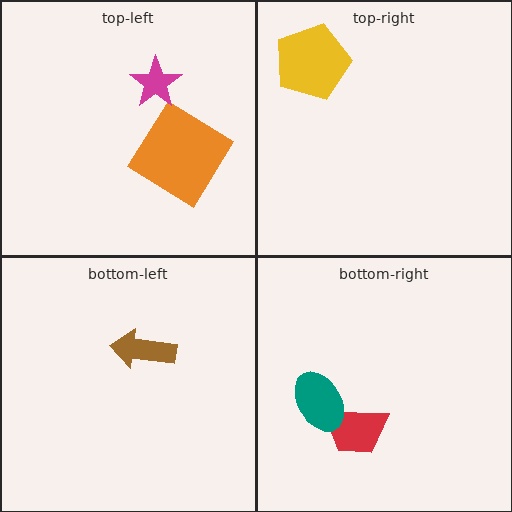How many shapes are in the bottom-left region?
1.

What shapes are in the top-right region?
The yellow pentagon.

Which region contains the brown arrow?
The bottom-left region.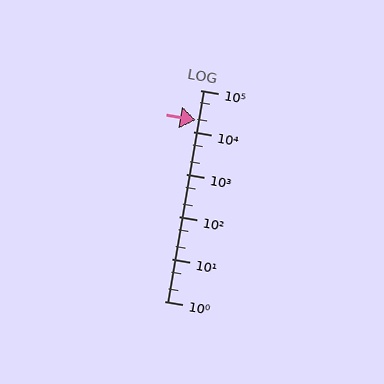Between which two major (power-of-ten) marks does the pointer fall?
The pointer is between 10000 and 100000.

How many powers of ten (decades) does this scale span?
The scale spans 5 decades, from 1 to 100000.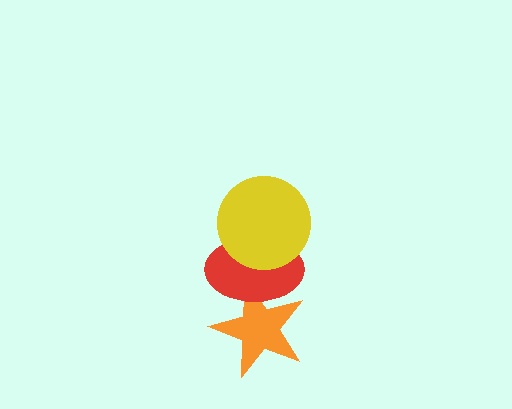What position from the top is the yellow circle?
The yellow circle is 1st from the top.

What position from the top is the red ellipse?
The red ellipse is 2nd from the top.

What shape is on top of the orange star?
The red ellipse is on top of the orange star.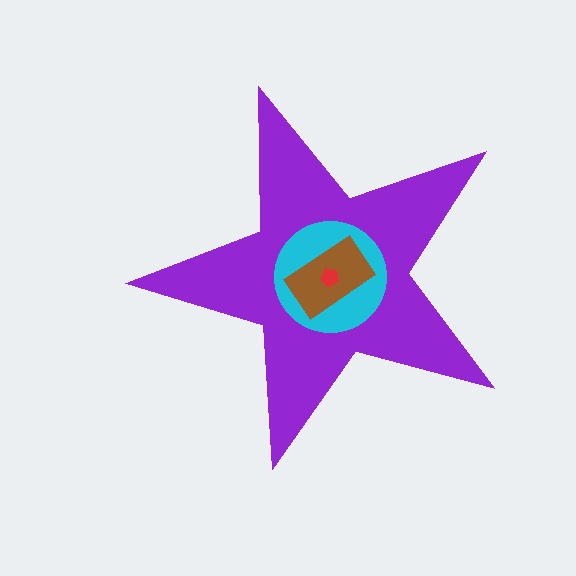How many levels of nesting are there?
4.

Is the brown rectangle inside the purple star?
Yes.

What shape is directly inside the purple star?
The cyan circle.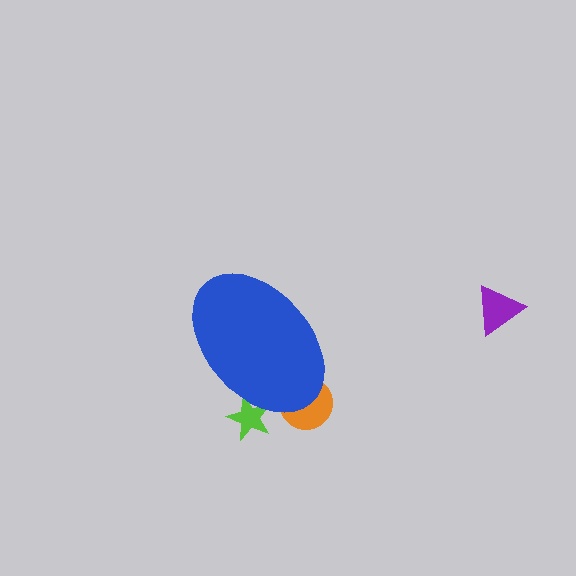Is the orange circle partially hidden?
Yes, the orange circle is partially hidden behind the blue ellipse.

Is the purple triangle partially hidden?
No, the purple triangle is fully visible.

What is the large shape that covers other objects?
A blue ellipse.